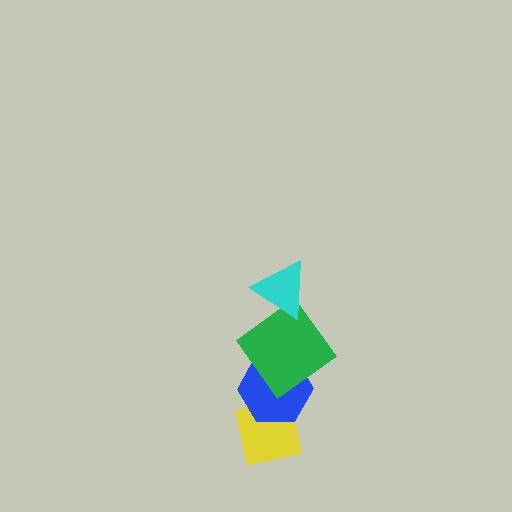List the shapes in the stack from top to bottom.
From top to bottom: the cyan triangle, the green diamond, the blue hexagon, the yellow square.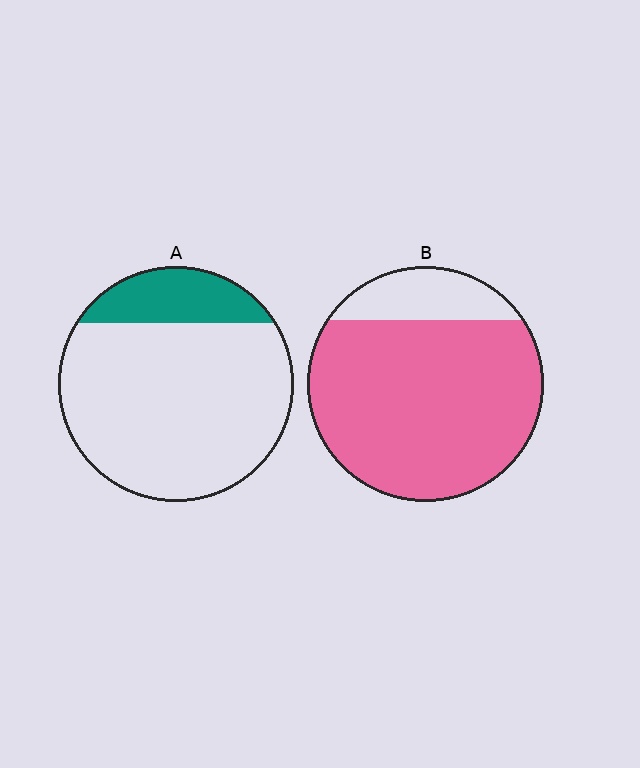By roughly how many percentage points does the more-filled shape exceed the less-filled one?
By roughly 65 percentage points (B over A).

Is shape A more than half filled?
No.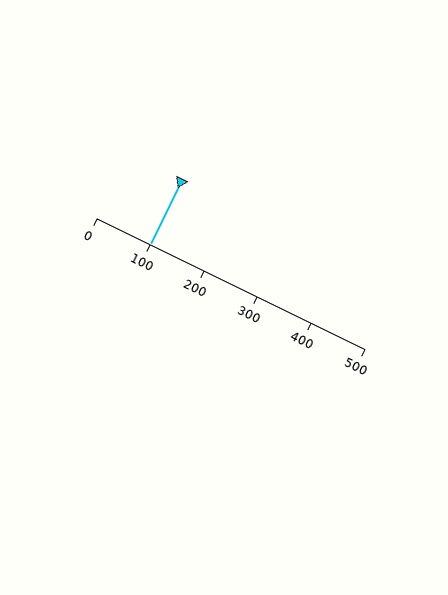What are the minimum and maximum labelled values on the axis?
The axis runs from 0 to 500.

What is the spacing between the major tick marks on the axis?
The major ticks are spaced 100 apart.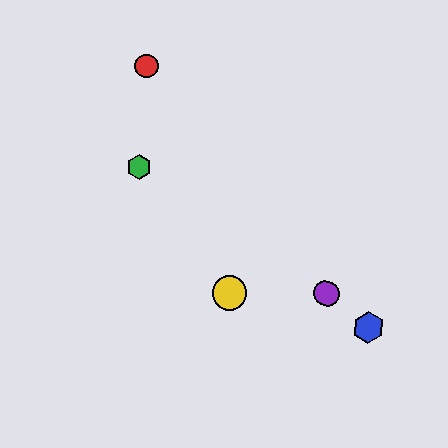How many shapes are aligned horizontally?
2 shapes (the yellow circle, the purple circle) are aligned horizontally.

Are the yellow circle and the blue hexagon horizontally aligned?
No, the yellow circle is at y≈293 and the blue hexagon is at y≈327.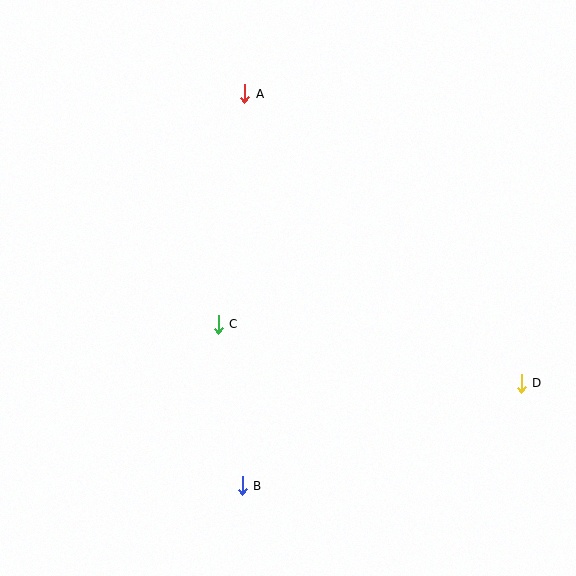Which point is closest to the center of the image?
Point C at (218, 324) is closest to the center.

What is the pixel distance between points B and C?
The distance between B and C is 163 pixels.